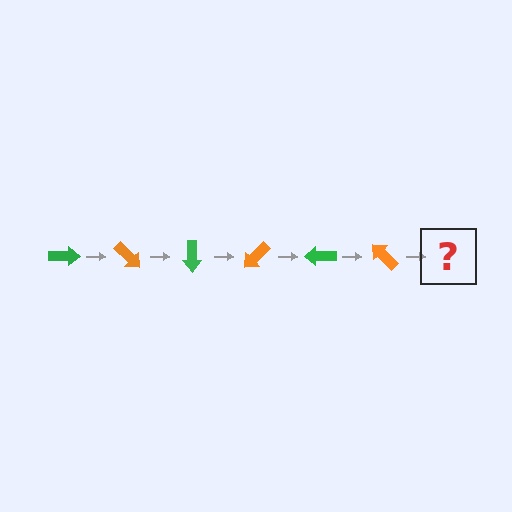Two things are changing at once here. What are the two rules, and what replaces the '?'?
The two rules are that it rotates 45 degrees each step and the color cycles through green and orange. The '?' should be a green arrow, rotated 270 degrees from the start.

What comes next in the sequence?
The next element should be a green arrow, rotated 270 degrees from the start.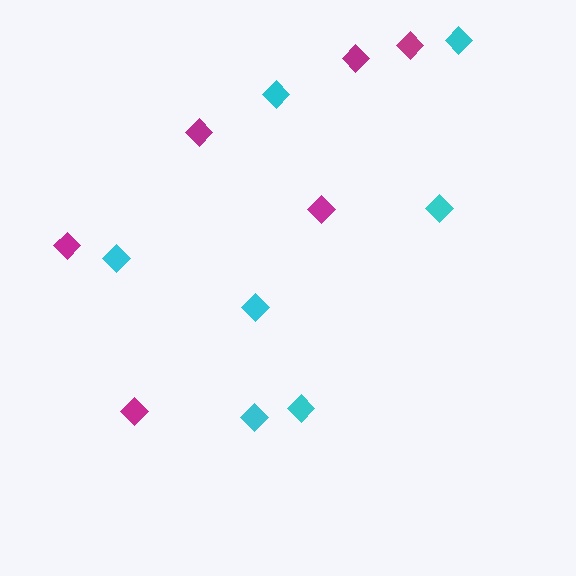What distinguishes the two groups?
There are 2 groups: one group of magenta diamonds (6) and one group of cyan diamonds (7).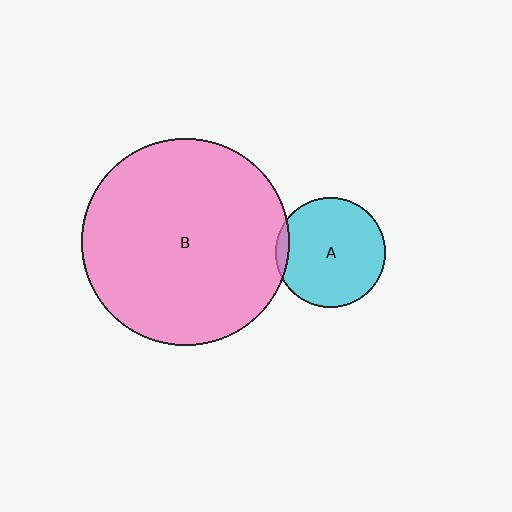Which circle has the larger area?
Circle B (pink).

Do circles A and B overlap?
Yes.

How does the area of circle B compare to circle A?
Approximately 3.6 times.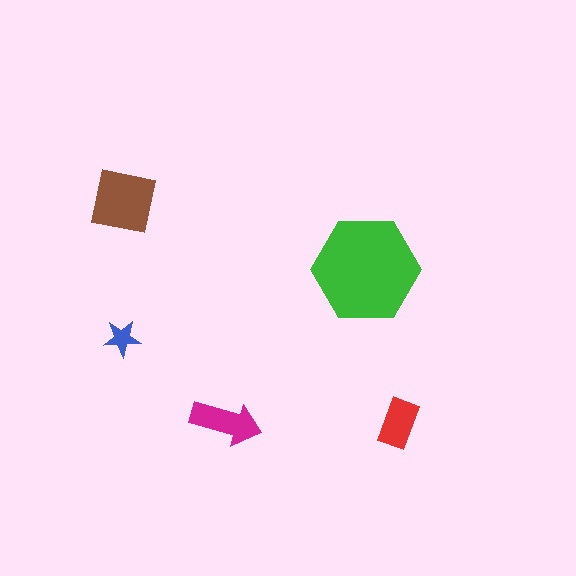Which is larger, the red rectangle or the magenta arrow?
The magenta arrow.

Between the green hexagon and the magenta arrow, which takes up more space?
The green hexagon.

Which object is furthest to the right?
The red rectangle is rightmost.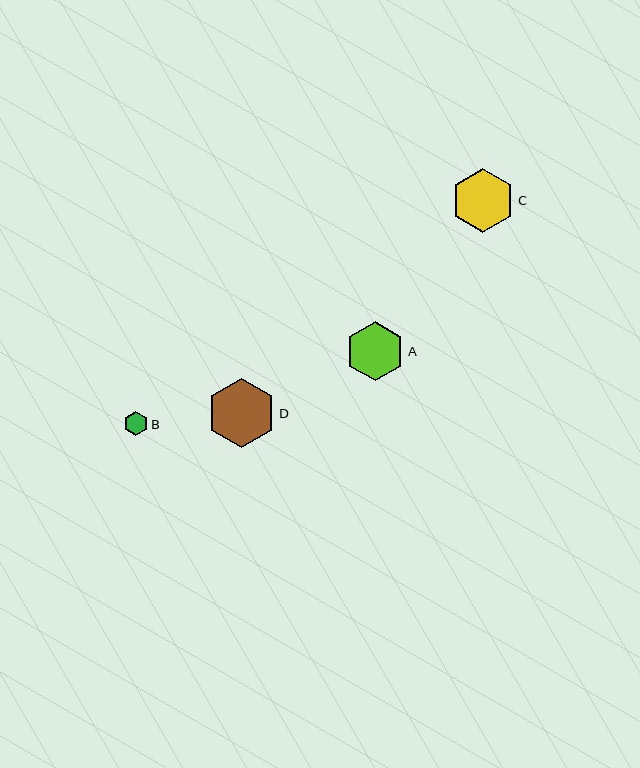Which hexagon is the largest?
Hexagon D is the largest with a size of approximately 69 pixels.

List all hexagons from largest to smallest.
From largest to smallest: D, C, A, B.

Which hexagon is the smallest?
Hexagon B is the smallest with a size of approximately 24 pixels.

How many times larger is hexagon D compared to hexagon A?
Hexagon D is approximately 1.2 times the size of hexagon A.